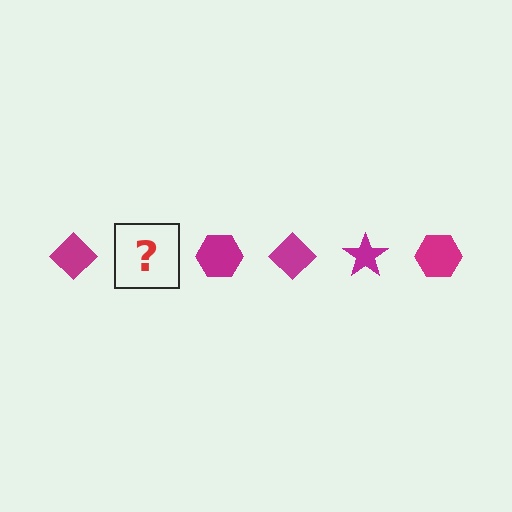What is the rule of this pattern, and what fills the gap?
The rule is that the pattern cycles through diamond, star, hexagon shapes in magenta. The gap should be filled with a magenta star.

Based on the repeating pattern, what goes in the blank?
The blank should be a magenta star.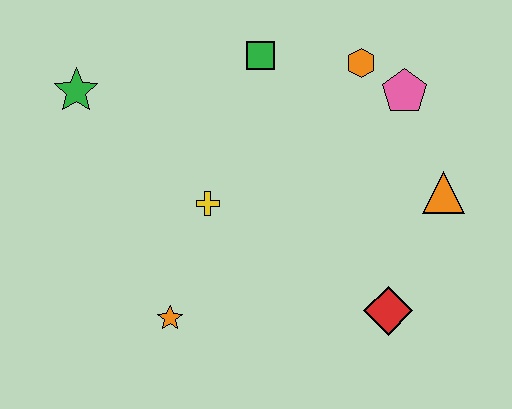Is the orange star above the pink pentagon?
No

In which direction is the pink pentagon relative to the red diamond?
The pink pentagon is above the red diamond.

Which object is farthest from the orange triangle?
The green star is farthest from the orange triangle.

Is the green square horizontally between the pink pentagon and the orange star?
Yes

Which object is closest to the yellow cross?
The orange star is closest to the yellow cross.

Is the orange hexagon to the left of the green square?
No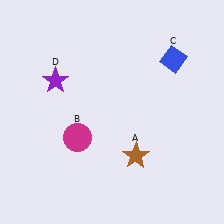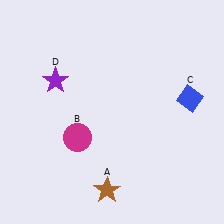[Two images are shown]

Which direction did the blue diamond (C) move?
The blue diamond (C) moved down.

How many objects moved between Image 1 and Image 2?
2 objects moved between the two images.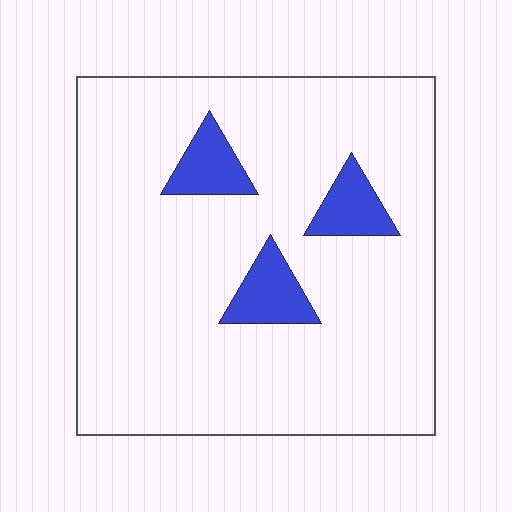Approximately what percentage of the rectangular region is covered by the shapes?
Approximately 10%.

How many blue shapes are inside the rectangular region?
3.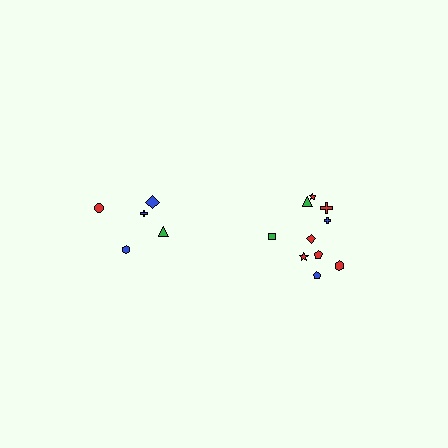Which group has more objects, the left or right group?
The right group.